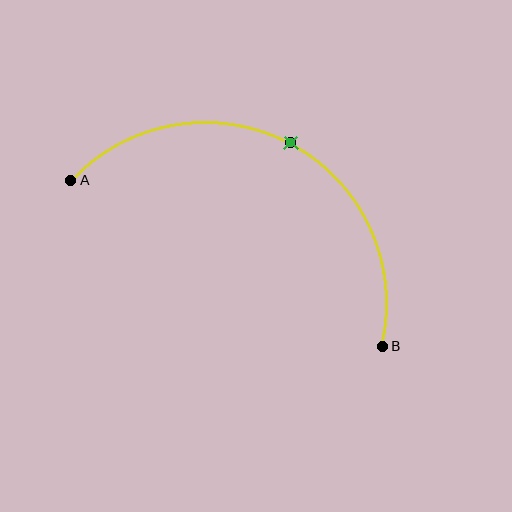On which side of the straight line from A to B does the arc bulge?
The arc bulges above the straight line connecting A and B.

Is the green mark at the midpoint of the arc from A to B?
Yes. The green mark lies on the arc at equal arc-length from both A and B — it is the arc midpoint.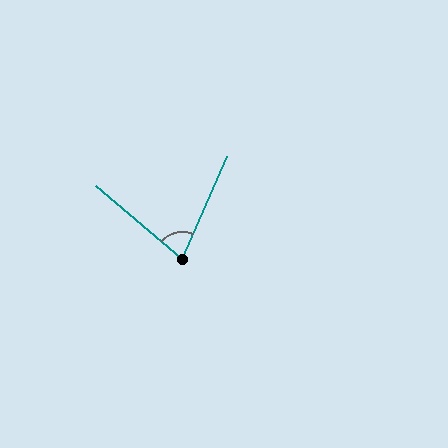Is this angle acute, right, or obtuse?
It is acute.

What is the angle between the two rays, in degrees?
Approximately 73 degrees.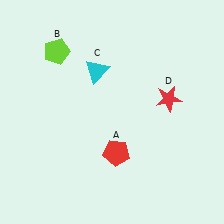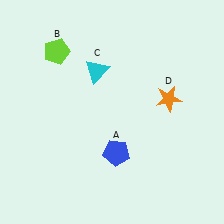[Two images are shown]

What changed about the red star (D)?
In Image 1, D is red. In Image 2, it changed to orange.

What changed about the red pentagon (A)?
In Image 1, A is red. In Image 2, it changed to blue.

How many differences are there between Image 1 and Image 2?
There are 2 differences between the two images.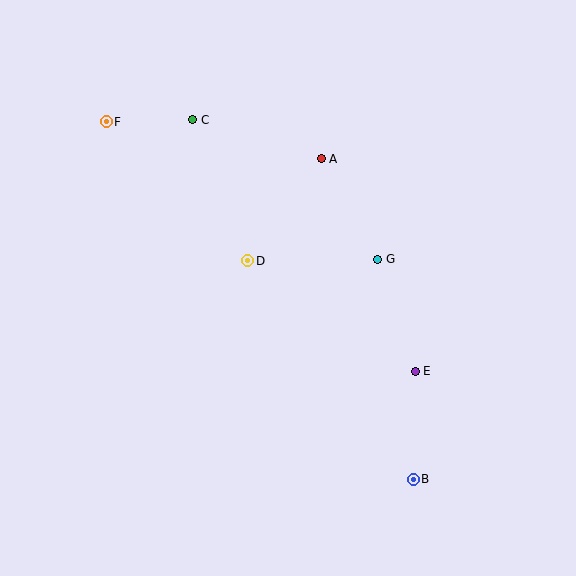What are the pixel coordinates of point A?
Point A is at (321, 159).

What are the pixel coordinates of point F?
Point F is at (106, 122).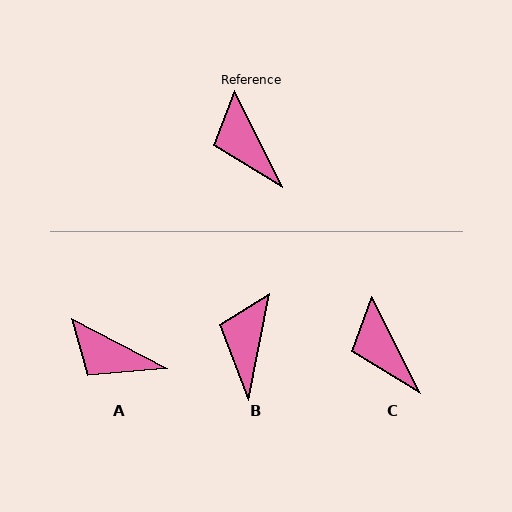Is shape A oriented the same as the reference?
No, it is off by about 36 degrees.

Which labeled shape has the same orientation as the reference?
C.